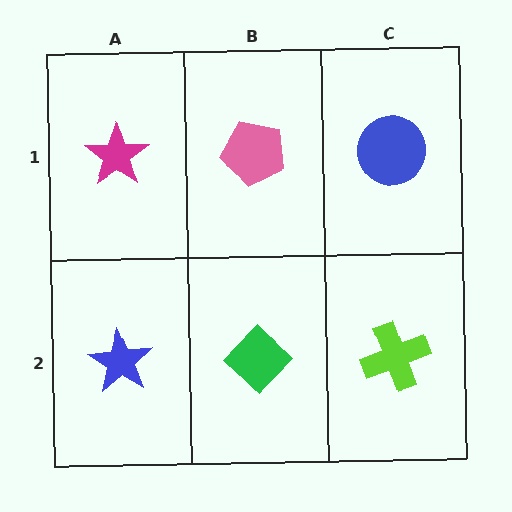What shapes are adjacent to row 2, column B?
A pink pentagon (row 1, column B), a blue star (row 2, column A), a lime cross (row 2, column C).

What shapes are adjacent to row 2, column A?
A magenta star (row 1, column A), a green diamond (row 2, column B).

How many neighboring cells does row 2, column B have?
3.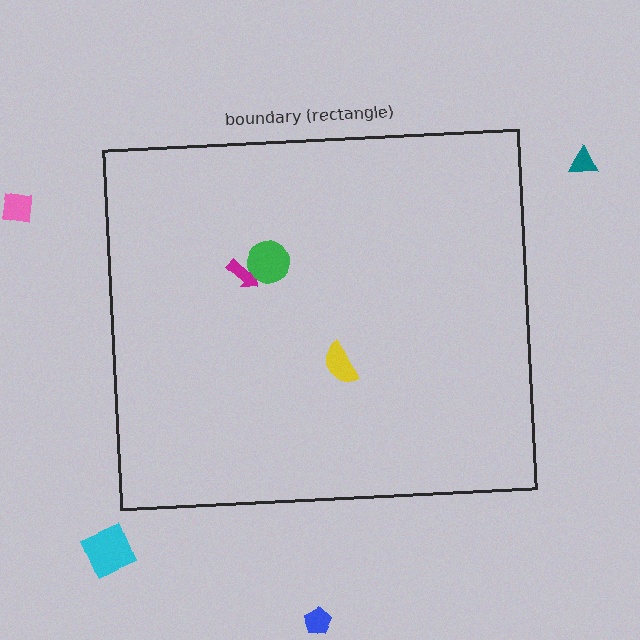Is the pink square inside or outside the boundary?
Outside.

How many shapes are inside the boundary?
3 inside, 4 outside.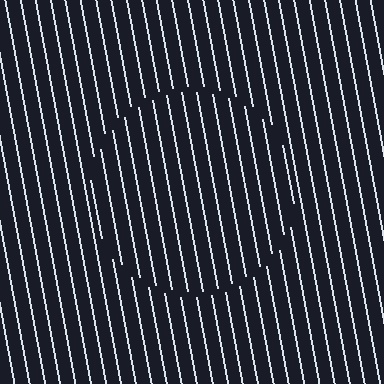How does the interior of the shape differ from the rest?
The interior of the shape contains the same grating, shifted by half a period — the contour is defined by the phase discontinuity where line-ends from the inner and outer gratings abut.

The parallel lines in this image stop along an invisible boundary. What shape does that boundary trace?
An illusory circle. The interior of the shape contains the same grating, shifted by half a period — the contour is defined by the phase discontinuity where line-ends from the inner and outer gratings abut.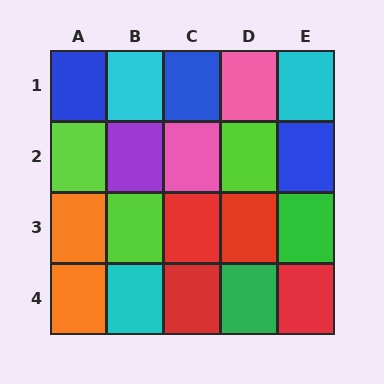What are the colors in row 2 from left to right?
Lime, purple, pink, lime, blue.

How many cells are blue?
3 cells are blue.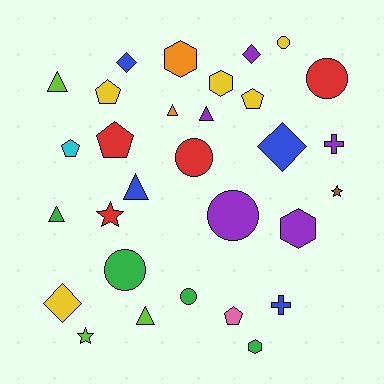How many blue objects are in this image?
There are 4 blue objects.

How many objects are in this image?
There are 30 objects.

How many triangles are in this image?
There are 6 triangles.